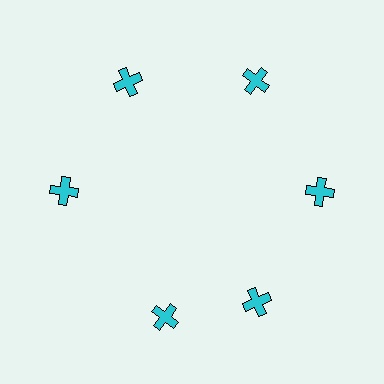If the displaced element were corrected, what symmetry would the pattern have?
It would have 6-fold rotational symmetry — the pattern would map onto itself every 60 degrees.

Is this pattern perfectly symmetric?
No. The 6 cyan crosses are arranged in a ring, but one element near the 7 o'clock position is rotated out of alignment along the ring, breaking the 6-fold rotational symmetry.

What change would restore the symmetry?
The symmetry would be restored by rotating it back into even spacing with its neighbors so that all 6 crosses sit at equal angles and equal distance from the center.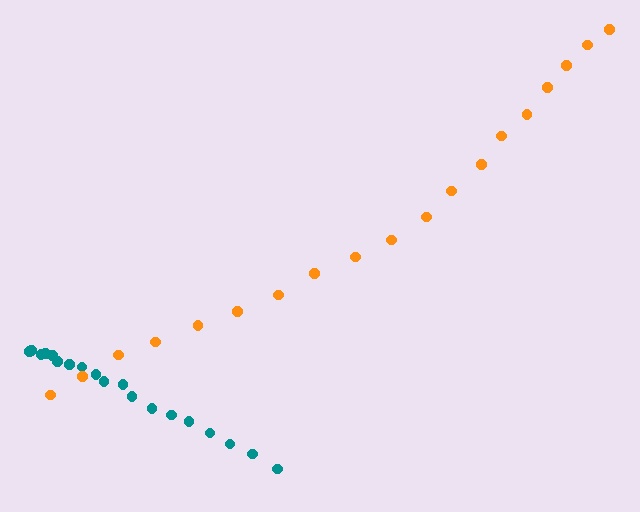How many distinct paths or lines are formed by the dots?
There are 2 distinct paths.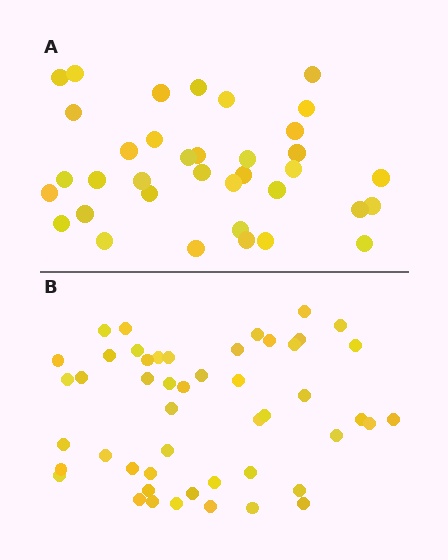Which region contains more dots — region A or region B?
Region B (the bottom region) has more dots.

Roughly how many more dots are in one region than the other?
Region B has approximately 15 more dots than region A.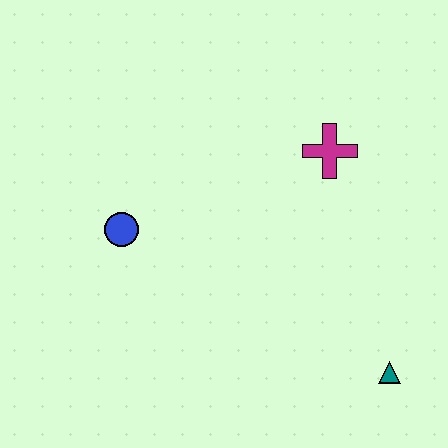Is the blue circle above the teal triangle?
Yes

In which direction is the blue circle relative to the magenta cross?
The blue circle is to the left of the magenta cross.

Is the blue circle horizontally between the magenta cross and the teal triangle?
No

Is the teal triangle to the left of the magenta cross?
No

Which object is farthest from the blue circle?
The teal triangle is farthest from the blue circle.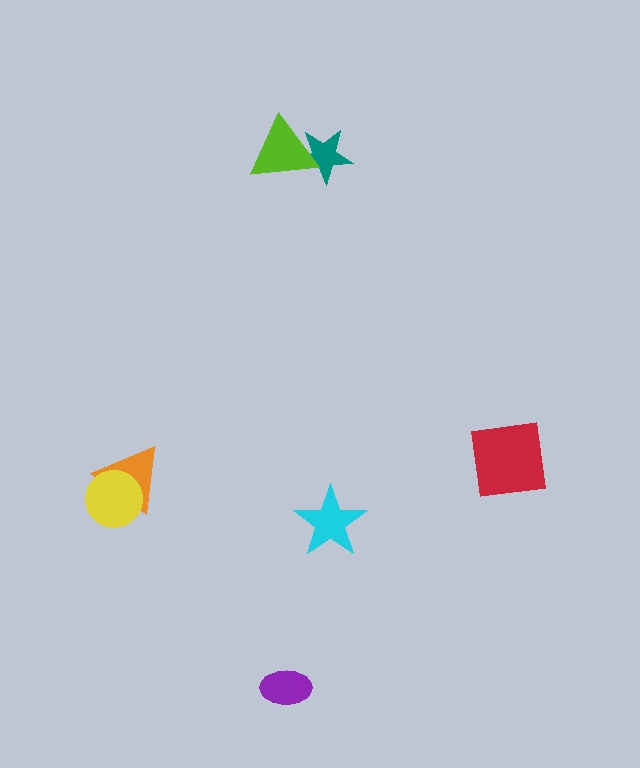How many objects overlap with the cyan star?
0 objects overlap with the cyan star.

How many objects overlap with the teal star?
1 object overlaps with the teal star.